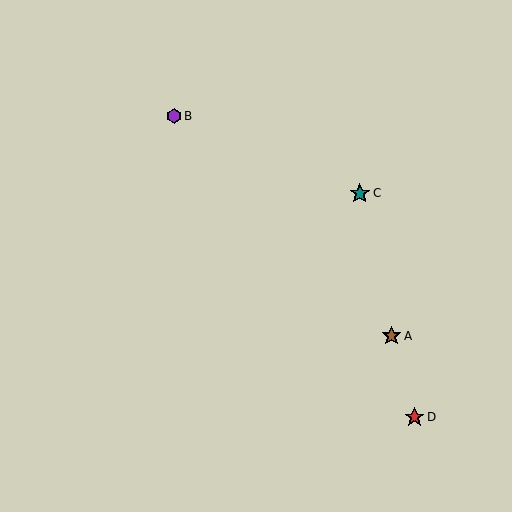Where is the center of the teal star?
The center of the teal star is at (360, 193).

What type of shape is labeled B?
Shape B is a purple hexagon.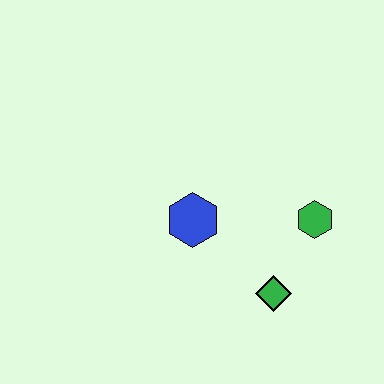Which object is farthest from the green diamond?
The blue hexagon is farthest from the green diamond.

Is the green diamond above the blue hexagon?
No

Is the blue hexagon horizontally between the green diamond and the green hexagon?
No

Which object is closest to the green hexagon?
The green diamond is closest to the green hexagon.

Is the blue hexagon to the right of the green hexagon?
No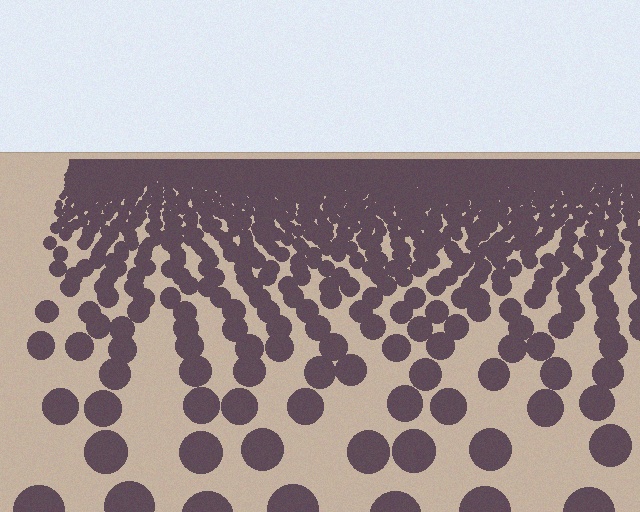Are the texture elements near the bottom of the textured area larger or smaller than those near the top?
Larger. Near the bottom, elements are closer to the viewer and appear at a bigger on-screen size.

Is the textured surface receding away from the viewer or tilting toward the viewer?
The surface is receding away from the viewer. Texture elements get smaller and denser toward the top.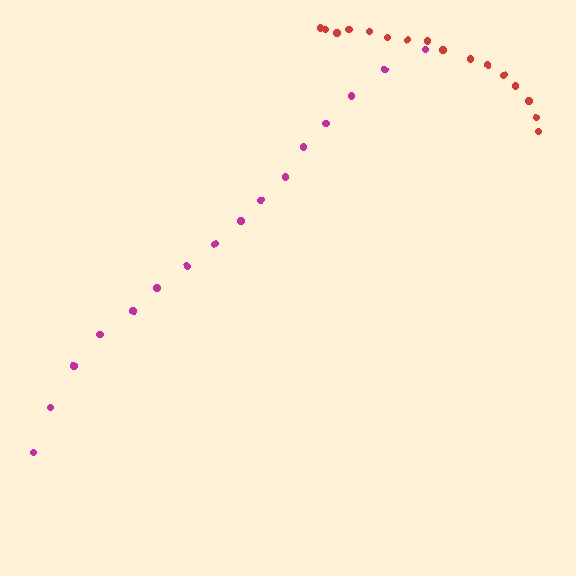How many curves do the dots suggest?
There are 2 distinct paths.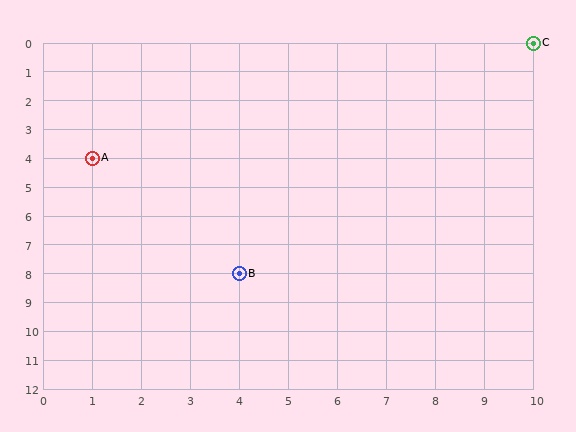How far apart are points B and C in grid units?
Points B and C are 6 columns and 8 rows apart (about 10.0 grid units diagonally).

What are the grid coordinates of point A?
Point A is at grid coordinates (1, 4).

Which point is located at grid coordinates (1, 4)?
Point A is at (1, 4).